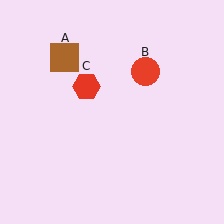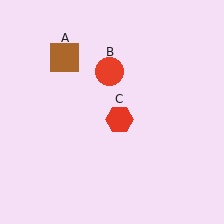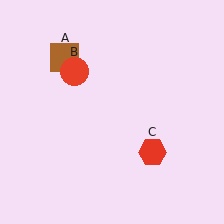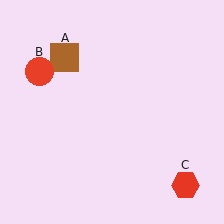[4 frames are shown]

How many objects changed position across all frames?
2 objects changed position: red circle (object B), red hexagon (object C).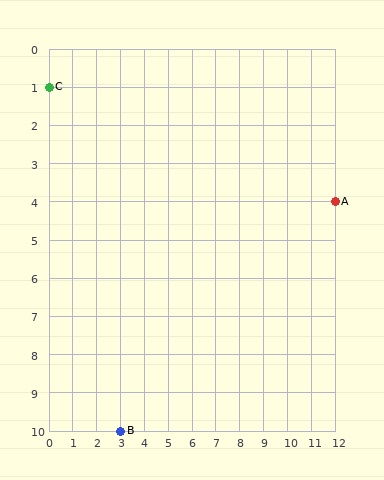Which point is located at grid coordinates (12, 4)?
Point A is at (12, 4).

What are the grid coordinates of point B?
Point B is at grid coordinates (3, 10).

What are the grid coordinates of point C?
Point C is at grid coordinates (0, 1).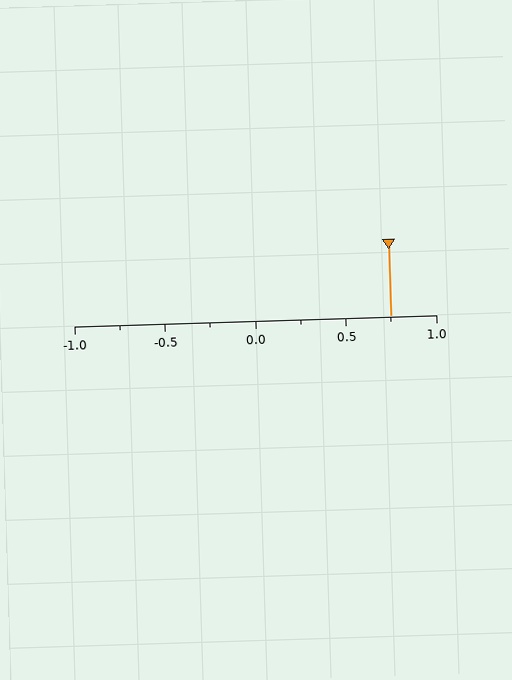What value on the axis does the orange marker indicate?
The marker indicates approximately 0.75.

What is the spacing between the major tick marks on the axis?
The major ticks are spaced 0.5 apart.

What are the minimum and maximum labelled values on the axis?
The axis runs from -1.0 to 1.0.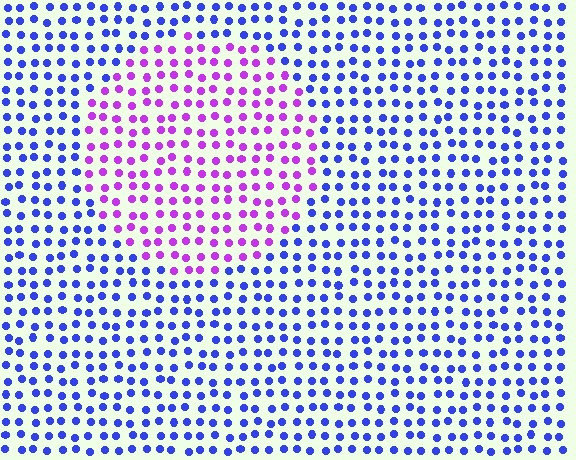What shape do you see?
I see a circle.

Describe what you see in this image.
The image is filled with small blue elements in a uniform arrangement. A circle-shaped region is visible where the elements are tinted to a slightly different hue, forming a subtle color boundary.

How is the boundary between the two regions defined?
The boundary is defined purely by a slight shift in hue (about 53 degrees). Spacing, size, and orientation are identical on both sides.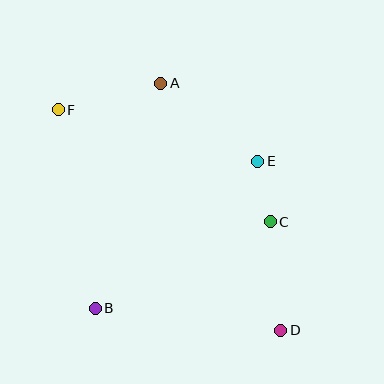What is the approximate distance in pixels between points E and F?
The distance between E and F is approximately 206 pixels.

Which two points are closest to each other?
Points C and E are closest to each other.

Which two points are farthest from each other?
Points D and F are farthest from each other.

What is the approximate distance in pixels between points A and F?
The distance between A and F is approximately 106 pixels.